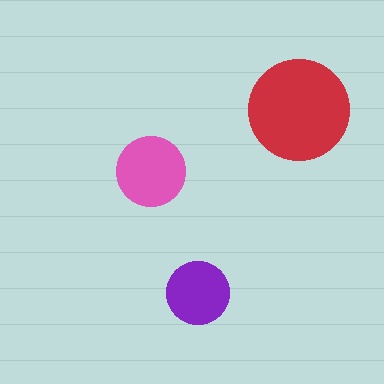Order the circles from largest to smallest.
the red one, the pink one, the purple one.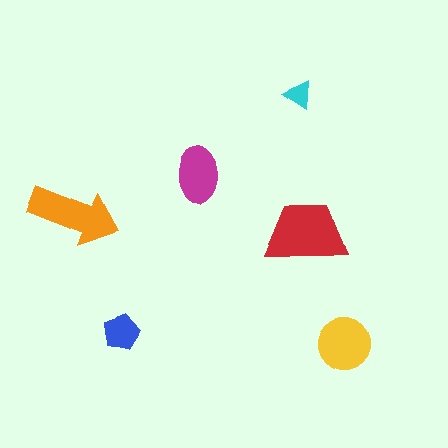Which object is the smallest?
The cyan triangle.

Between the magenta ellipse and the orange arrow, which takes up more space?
The orange arrow.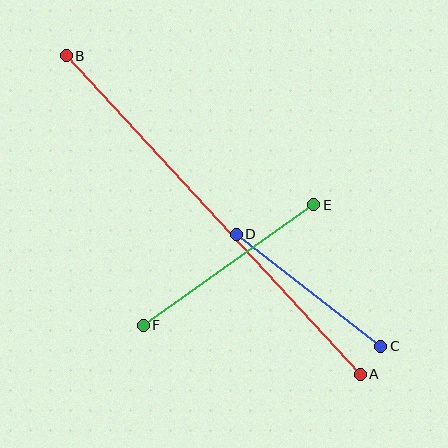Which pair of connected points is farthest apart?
Points A and B are farthest apart.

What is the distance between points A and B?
The distance is approximately 433 pixels.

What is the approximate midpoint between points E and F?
The midpoint is at approximately (228, 265) pixels.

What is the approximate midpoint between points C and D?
The midpoint is at approximately (308, 290) pixels.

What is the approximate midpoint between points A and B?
The midpoint is at approximately (213, 215) pixels.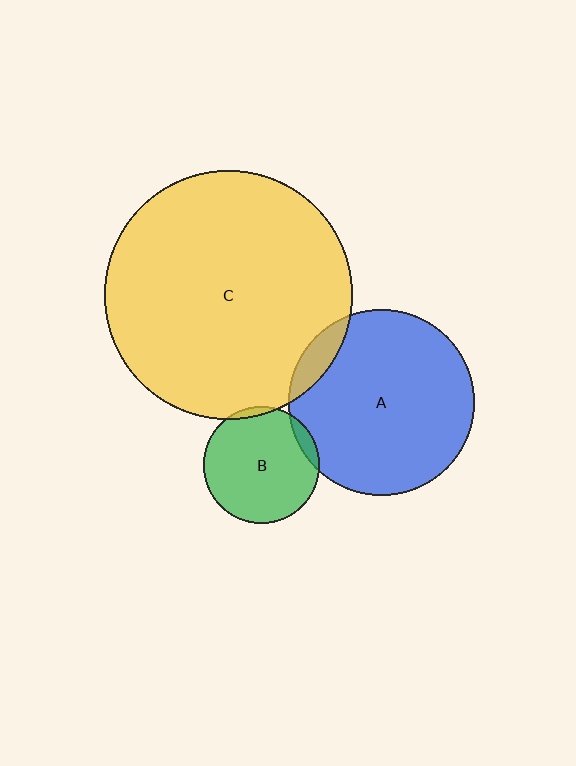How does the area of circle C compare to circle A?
Approximately 1.8 times.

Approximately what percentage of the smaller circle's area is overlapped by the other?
Approximately 10%.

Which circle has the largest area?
Circle C (yellow).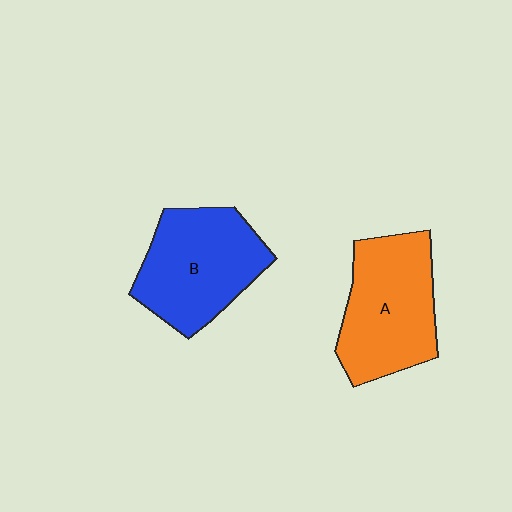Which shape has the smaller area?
Shape B (blue).